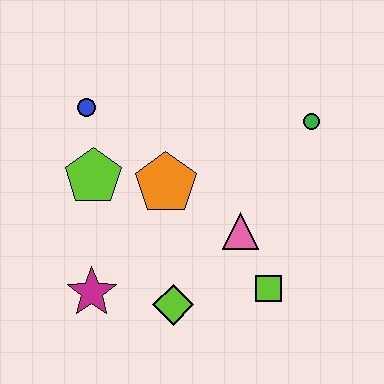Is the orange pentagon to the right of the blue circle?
Yes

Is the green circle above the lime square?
Yes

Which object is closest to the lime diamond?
The magenta star is closest to the lime diamond.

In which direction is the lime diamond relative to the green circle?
The lime diamond is below the green circle.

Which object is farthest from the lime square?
The blue circle is farthest from the lime square.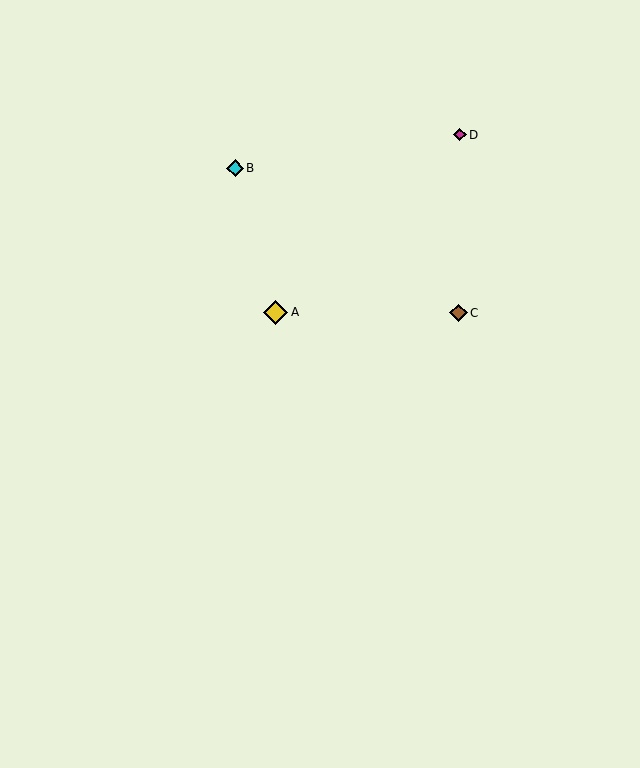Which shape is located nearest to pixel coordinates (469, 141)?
The magenta diamond (labeled D) at (460, 135) is nearest to that location.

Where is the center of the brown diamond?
The center of the brown diamond is at (459, 313).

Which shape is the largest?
The yellow diamond (labeled A) is the largest.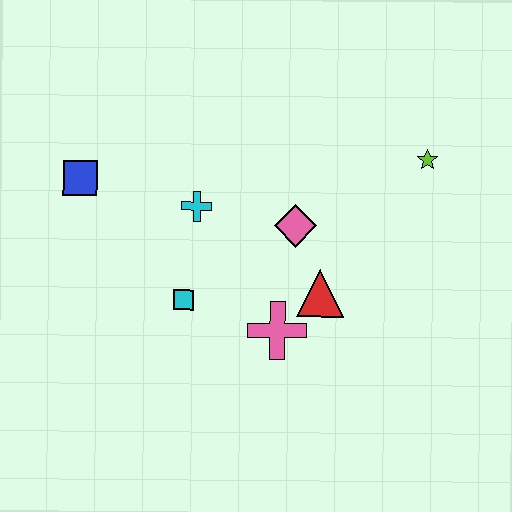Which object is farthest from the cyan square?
The lime star is farthest from the cyan square.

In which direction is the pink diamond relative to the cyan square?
The pink diamond is to the right of the cyan square.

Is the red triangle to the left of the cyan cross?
No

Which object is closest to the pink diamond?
The red triangle is closest to the pink diamond.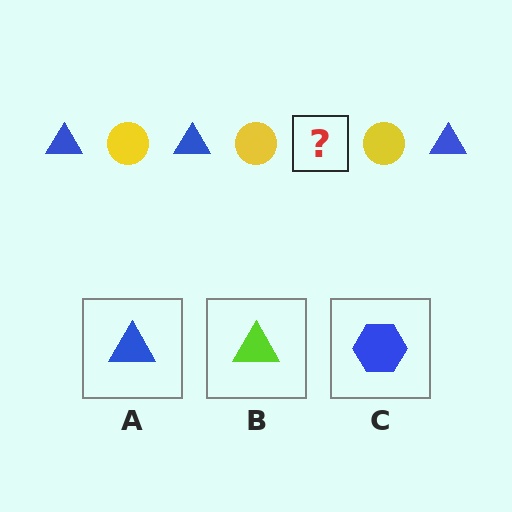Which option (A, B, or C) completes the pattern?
A.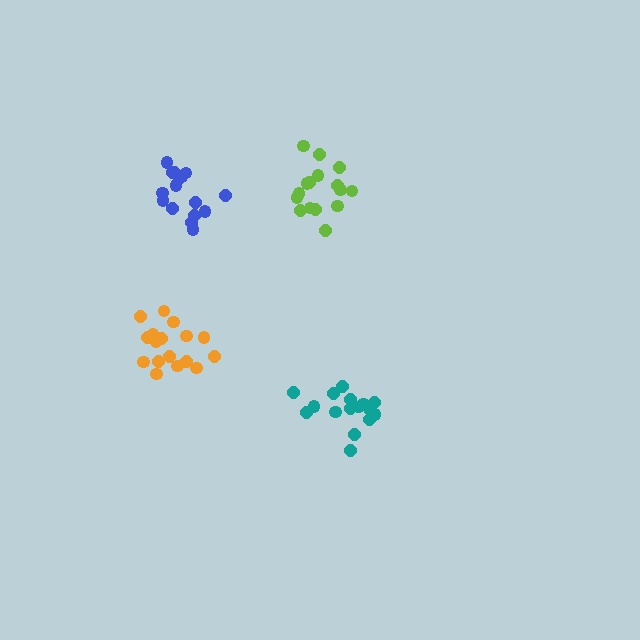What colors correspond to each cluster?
The clusters are colored: teal, orange, lime, blue.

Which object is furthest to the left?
The orange cluster is leftmost.